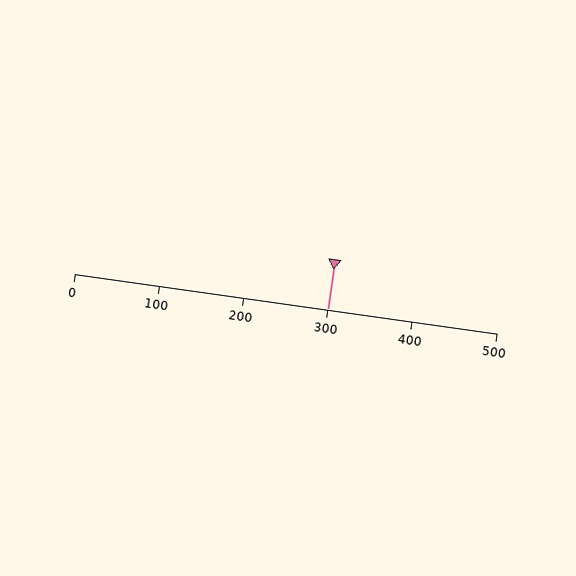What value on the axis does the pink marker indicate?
The marker indicates approximately 300.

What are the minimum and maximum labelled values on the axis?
The axis runs from 0 to 500.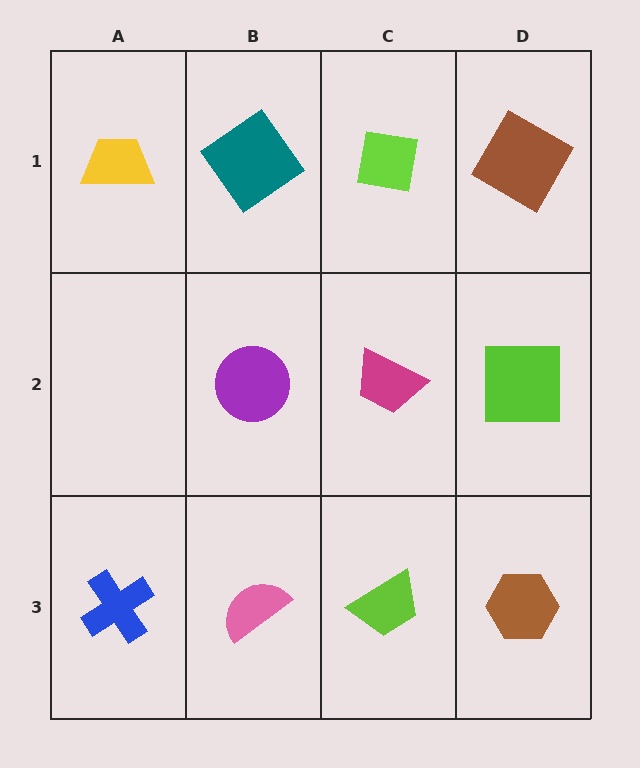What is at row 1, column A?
A yellow trapezoid.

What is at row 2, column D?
A lime square.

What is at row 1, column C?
A lime square.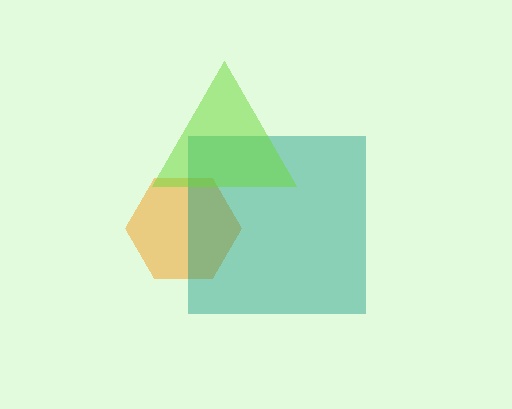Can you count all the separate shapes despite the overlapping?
Yes, there are 3 separate shapes.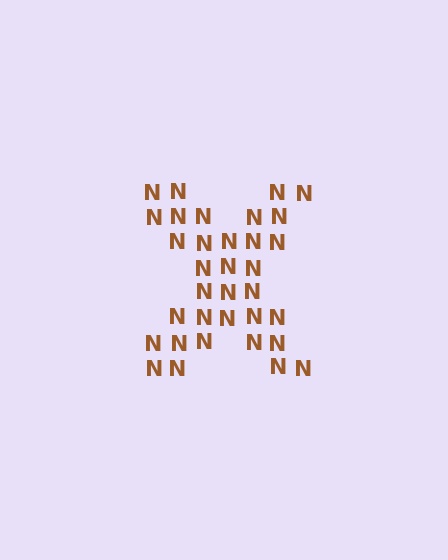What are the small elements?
The small elements are letter N's.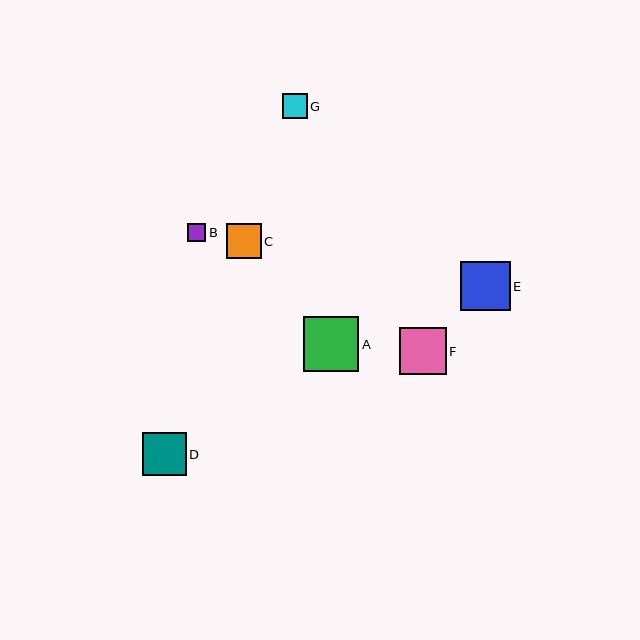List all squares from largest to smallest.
From largest to smallest: A, E, F, D, C, G, B.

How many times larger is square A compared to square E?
Square A is approximately 1.1 times the size of square E.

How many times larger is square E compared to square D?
Square E is approximately 1.1 times the size of square D.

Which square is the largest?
Square A is the largest with a size of approximately 56 pixels.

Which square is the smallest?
Square B is the smallest with a size of approximately 18 pixels.